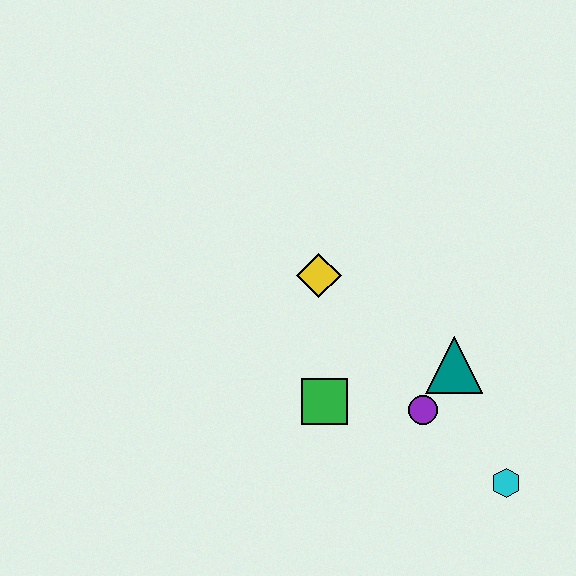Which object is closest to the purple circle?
The teal triangle is closest to the purple circle.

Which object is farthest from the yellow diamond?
The cyan hexagon is farthest from the yellow diamond.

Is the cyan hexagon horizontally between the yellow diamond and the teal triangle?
No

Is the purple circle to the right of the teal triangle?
No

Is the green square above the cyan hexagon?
Yes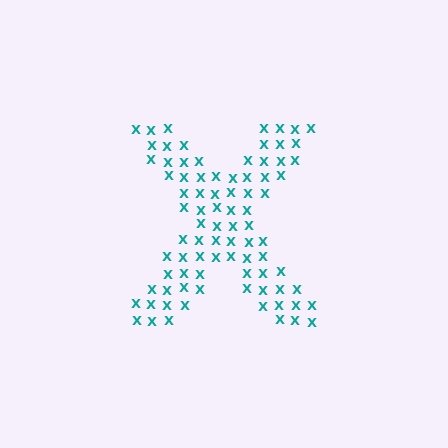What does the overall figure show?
The overall figure shows the letter X.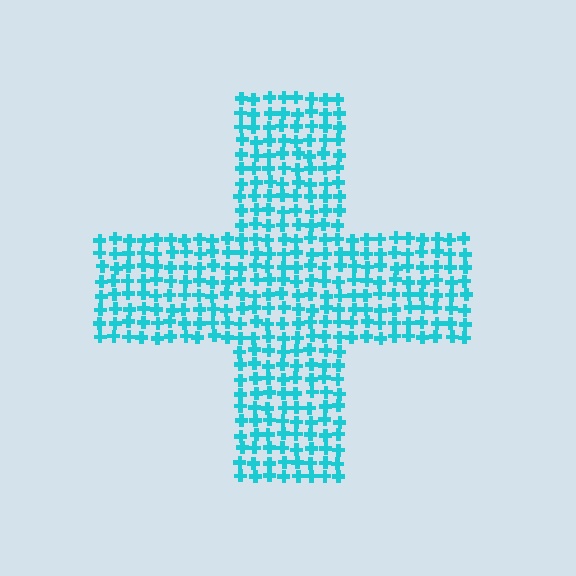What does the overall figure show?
The overall figure shows a cross.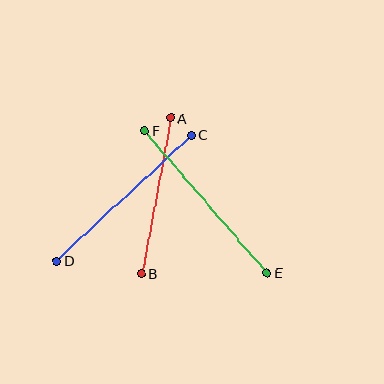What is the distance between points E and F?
The distance is approximately 188 pixels.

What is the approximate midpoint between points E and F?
The midpoint is at approximately (206, 202) pixels.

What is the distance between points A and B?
The distance is approximately 159 pixels.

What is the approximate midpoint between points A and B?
The midpoint is at approximately (156, 196) pixels.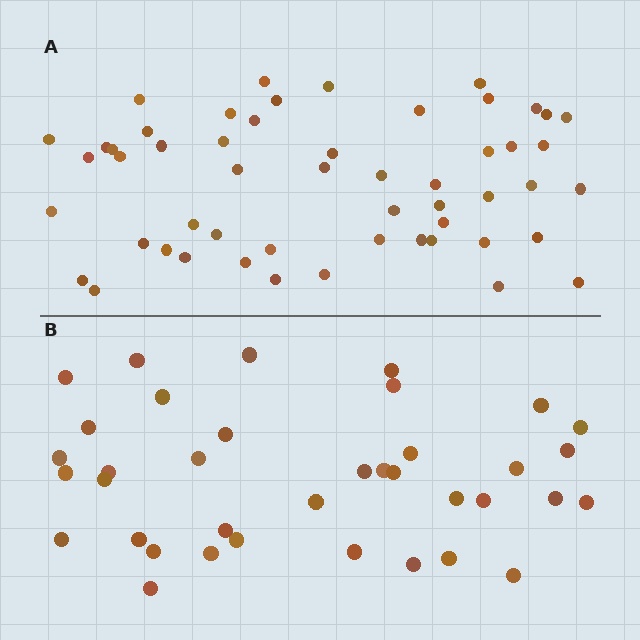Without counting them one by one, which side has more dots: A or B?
Region A (the top region) has more dots.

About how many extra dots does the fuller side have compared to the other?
Region A has approximately 15 more dots than region B.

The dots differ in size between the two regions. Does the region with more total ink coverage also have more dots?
No. Region B has more total ink coverage because its dots are larger, but region A actually contains more individual dots. Total area can be misleading — the number of items is what matters here.